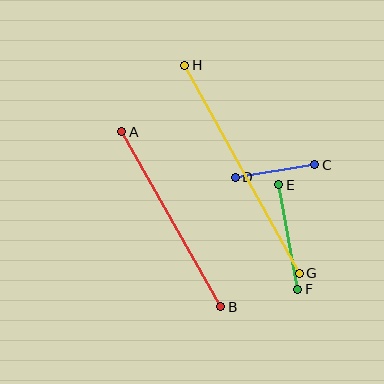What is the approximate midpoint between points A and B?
The midpoint is at approximately (171, 219) pixels.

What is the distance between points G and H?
The distance is approximately 238 pixels.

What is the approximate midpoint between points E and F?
The midpoint is at approximately (288, 237) pixels.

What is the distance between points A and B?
The distance is approximately 201 pixels.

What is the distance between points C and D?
The distance is approximately 81 pixels.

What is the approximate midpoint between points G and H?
The midpoint is at approximately (242, 169) pixels.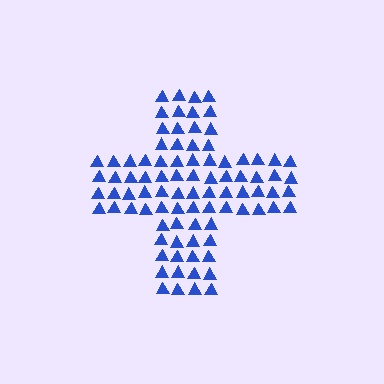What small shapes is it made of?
It is made of small triangles.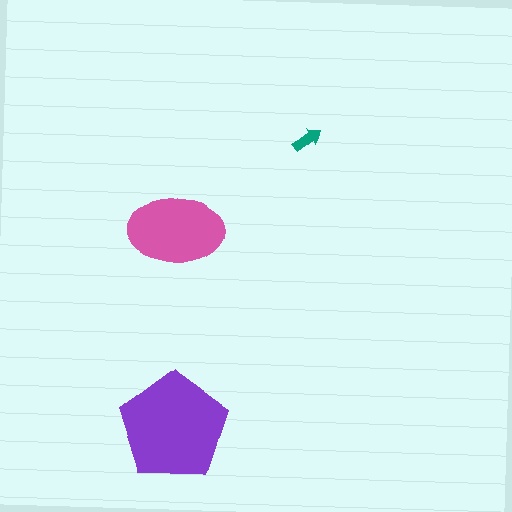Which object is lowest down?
The purple pentagon is bottommost.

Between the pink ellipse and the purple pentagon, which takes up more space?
The purple pentagon.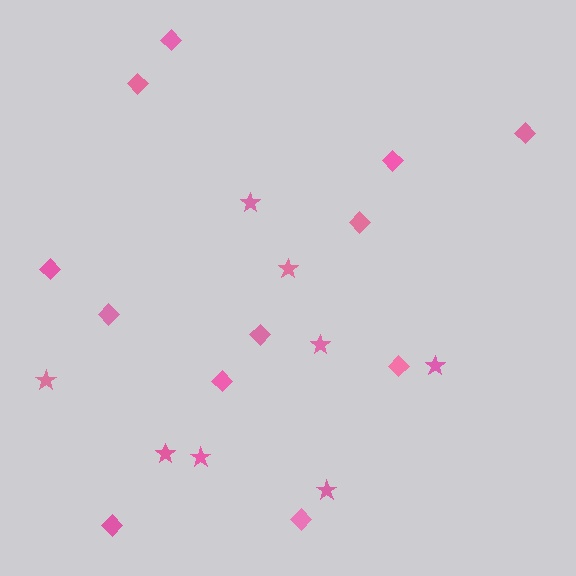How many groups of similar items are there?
There are 2 groups: one group of diamonds (12) and one group of stars (8).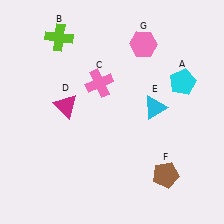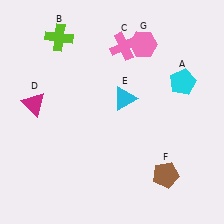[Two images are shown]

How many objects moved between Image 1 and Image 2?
3 objects moved between the two images.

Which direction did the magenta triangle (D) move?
The magenta triangle (D) moved left.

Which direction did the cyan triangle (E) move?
The cyan triangle (E) moved left.